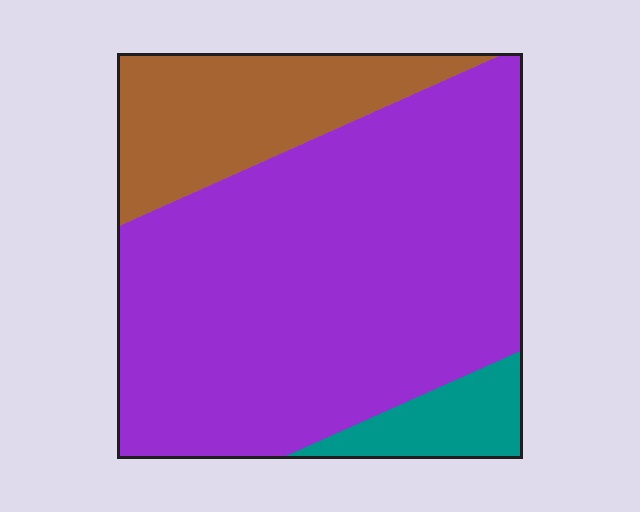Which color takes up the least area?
Teal, at roughly 10%.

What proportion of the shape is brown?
Brown takes up less than a quarter of the shape.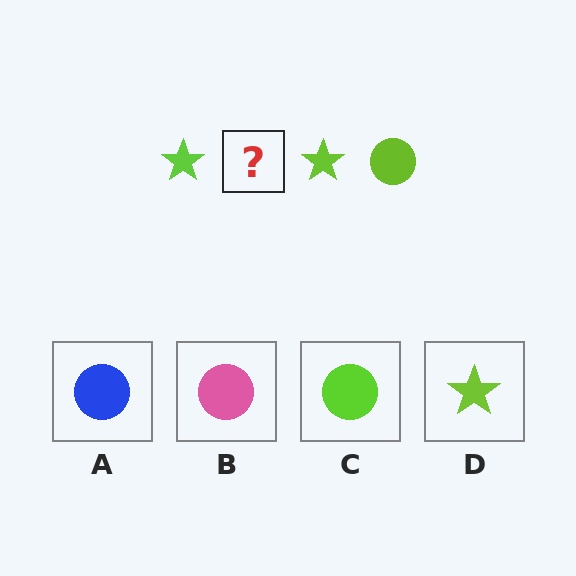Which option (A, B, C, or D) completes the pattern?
C.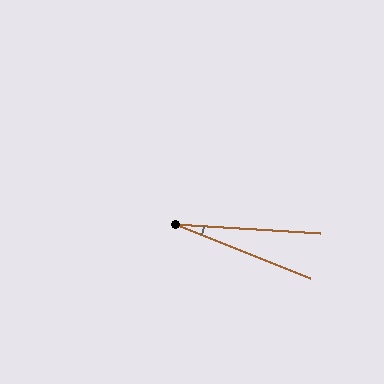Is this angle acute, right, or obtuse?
It is acute.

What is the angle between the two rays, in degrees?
Approximately 18 degrees.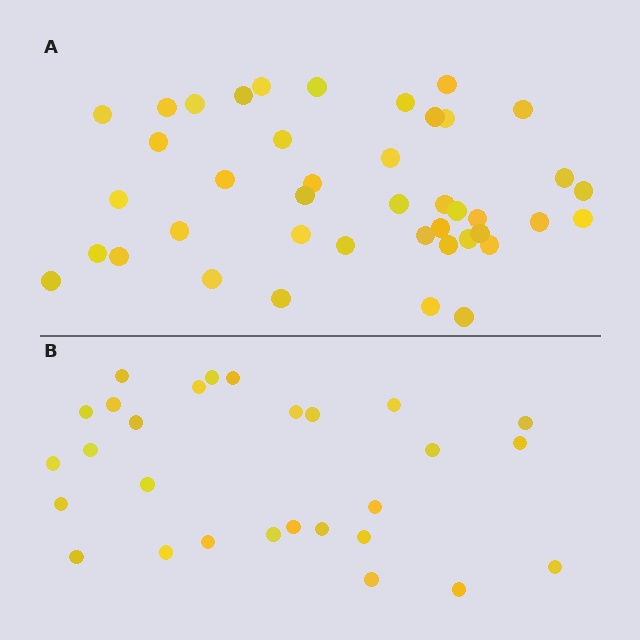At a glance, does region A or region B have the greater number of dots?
Region A (the top region) has more dots.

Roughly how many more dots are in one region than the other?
Region A has approximately 15 more dots than region B.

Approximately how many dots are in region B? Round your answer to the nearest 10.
About 30 dots. (The exact count is 28, which rounds to 30.)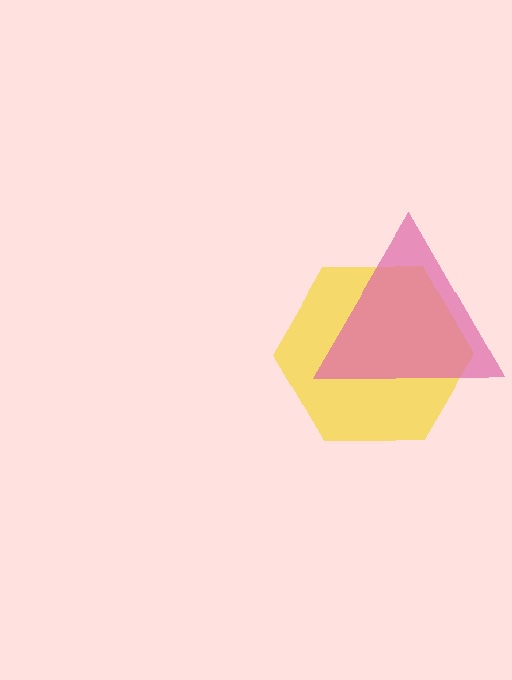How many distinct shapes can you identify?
There are 2 distinct shapes: a yellow hexagon, a pink triangle.